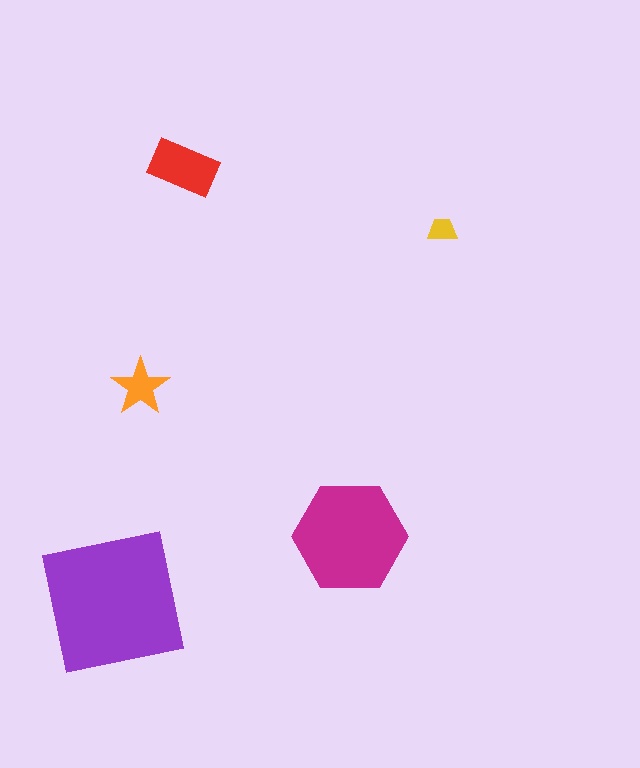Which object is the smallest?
The yellow trapezoid.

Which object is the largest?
The purple square.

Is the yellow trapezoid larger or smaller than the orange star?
Smaller.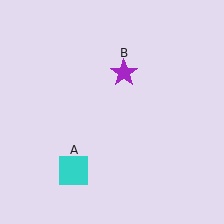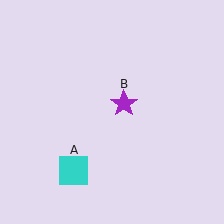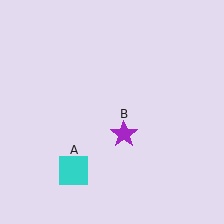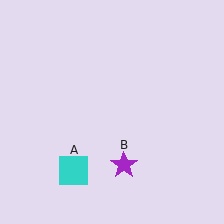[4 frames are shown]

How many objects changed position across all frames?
1 object changed position: purple star (object B).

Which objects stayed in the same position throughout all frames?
Cyan square (object A) remained stationary.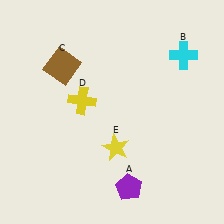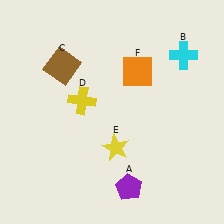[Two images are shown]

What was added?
An orange square (F) was added in Image 2.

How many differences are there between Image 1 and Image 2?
There is 1 difference between the two images.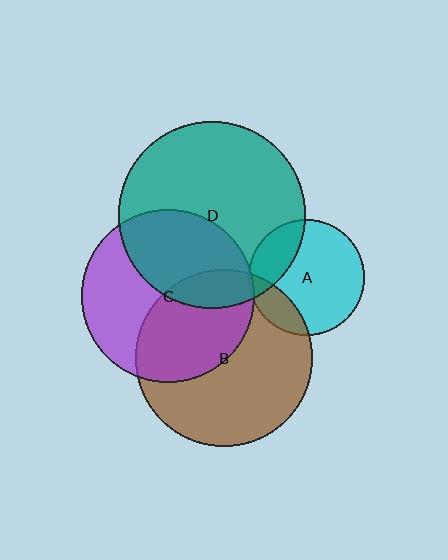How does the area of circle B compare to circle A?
Approximately 2.3 times.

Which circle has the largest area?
Circle D (teal).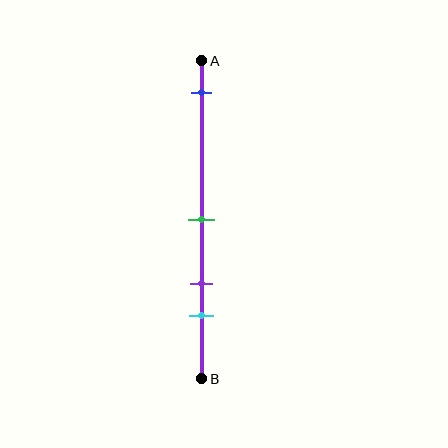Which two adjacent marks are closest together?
The purple and cyan marks are the closest adjacent pair.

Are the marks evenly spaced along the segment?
No, the marks are not evenly spaced.